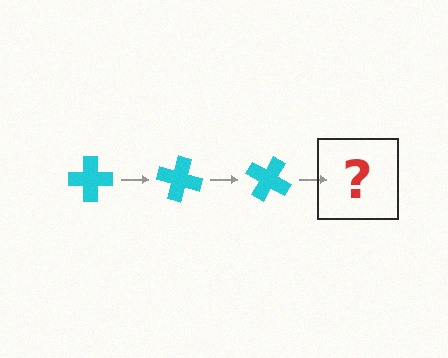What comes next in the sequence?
The next element should be a cyan cross rotated 45 degrees.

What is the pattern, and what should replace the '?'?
The pattern is that the cross rotates 15 degrees each step. The '?' should be a cyan cross rotated 45 degrees.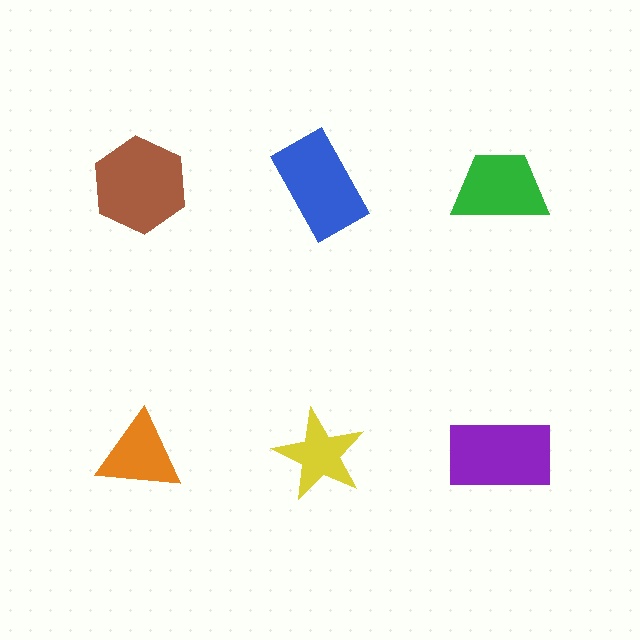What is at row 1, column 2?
A blue rectangle.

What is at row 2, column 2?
A yellow star.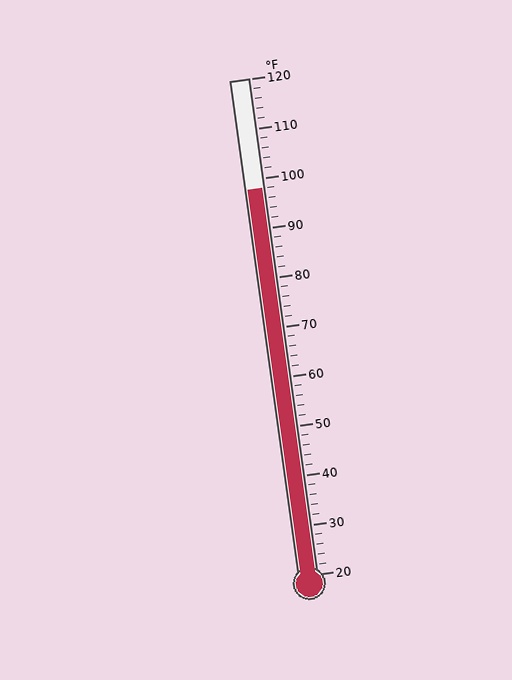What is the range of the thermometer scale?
The thermometer scale ranges from 20°F to 120°F.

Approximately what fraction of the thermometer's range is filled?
The thermometer is filled to approximately 80% of its range.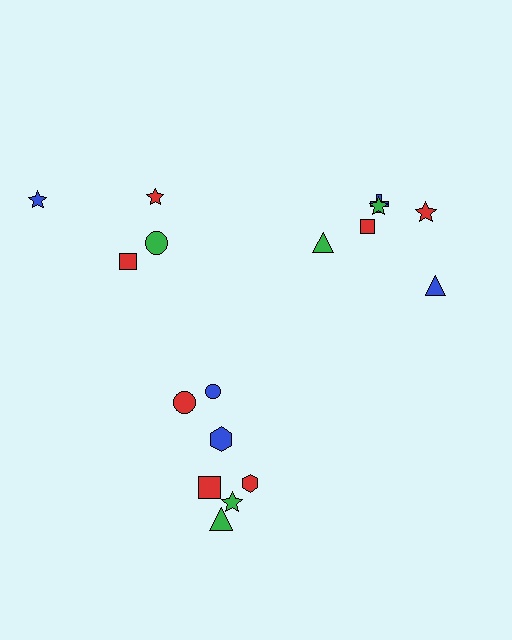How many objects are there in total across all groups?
There are 17 objects.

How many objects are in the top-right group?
There are 6 objects.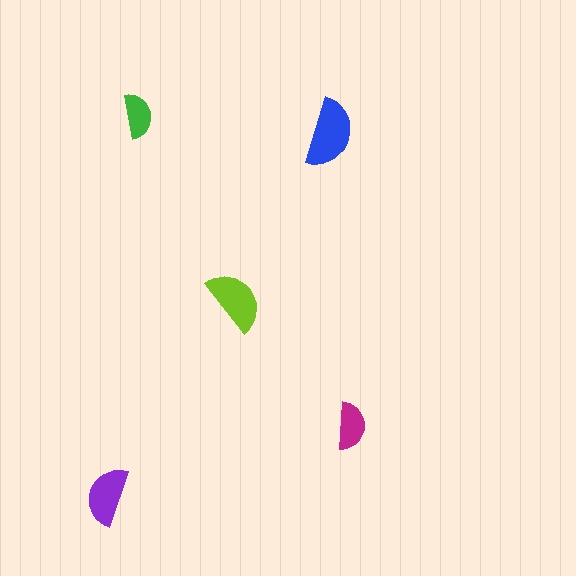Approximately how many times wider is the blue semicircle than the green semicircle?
About 1.5 times wider.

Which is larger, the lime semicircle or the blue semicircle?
The blue one.